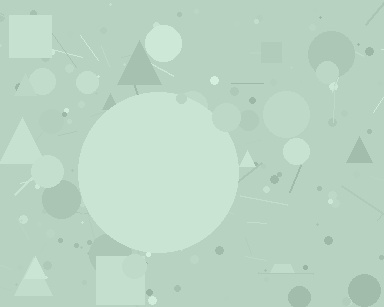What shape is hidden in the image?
A circle is hidden in the image.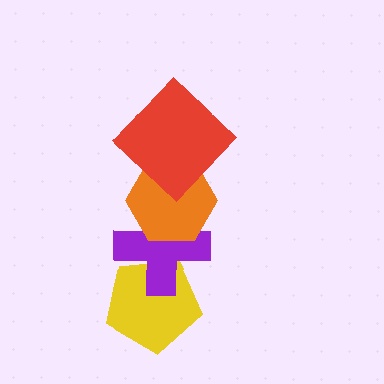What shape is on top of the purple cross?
The orange hexagon is on top of the purple cross.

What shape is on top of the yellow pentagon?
The purple cross is on top of the yellow pentagon.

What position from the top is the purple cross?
The purple cross is 3rd from the top.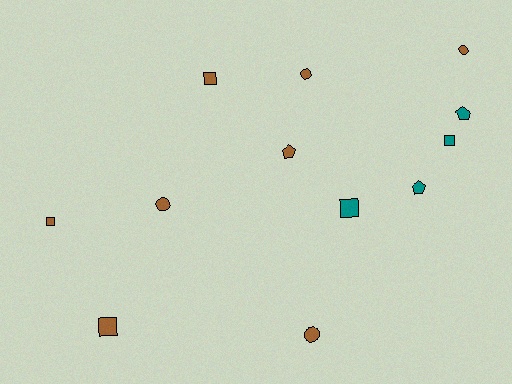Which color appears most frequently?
Brown, with 8 objects.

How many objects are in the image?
There are 12 objects.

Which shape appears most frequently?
Square, with 5 objects.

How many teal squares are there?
There are 2 teal squares.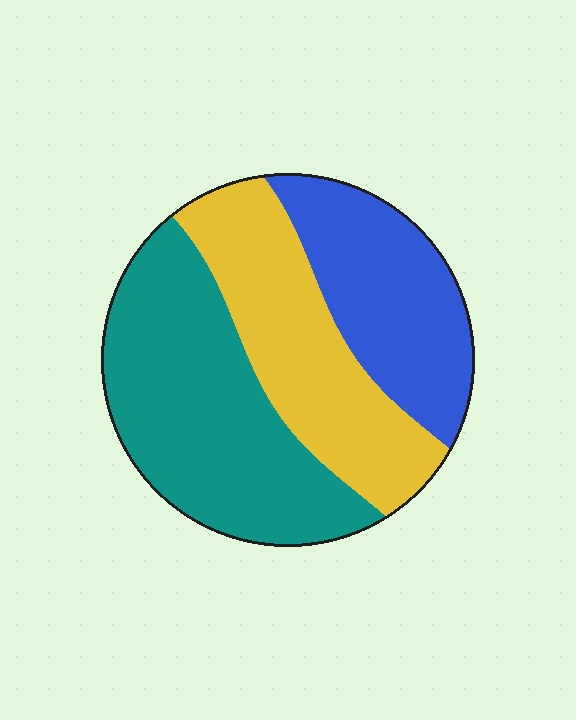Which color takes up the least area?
Blue, at roughly 25%.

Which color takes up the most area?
Teal, at roughly 40%.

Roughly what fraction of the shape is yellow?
Yellow takes up about one third (1/3) of the shape.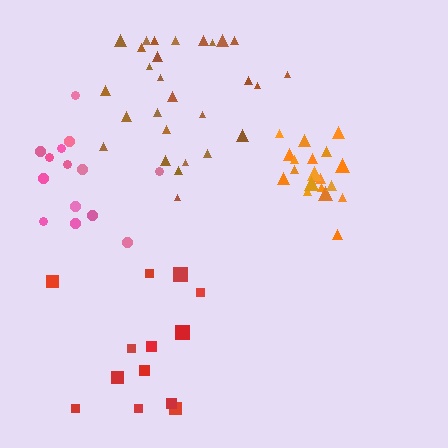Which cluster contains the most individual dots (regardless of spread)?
Brown (28).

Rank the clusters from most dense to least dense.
orange, brown, red, pink.